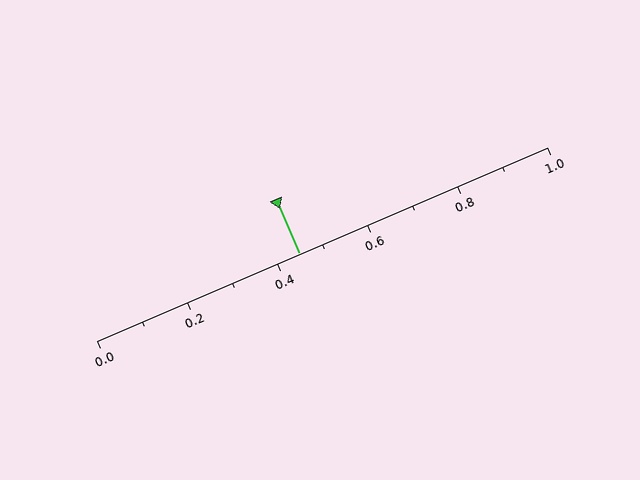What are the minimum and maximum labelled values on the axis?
The axis runs from 0.0 to 1.0.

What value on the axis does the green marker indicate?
The marker indicates approximately 0.45.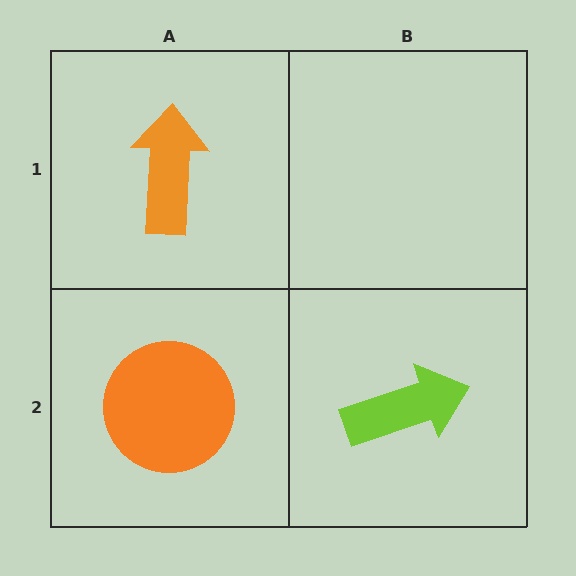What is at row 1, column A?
An orange arrow.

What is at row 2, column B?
A lime arrow.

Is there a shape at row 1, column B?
No, that cell is empty.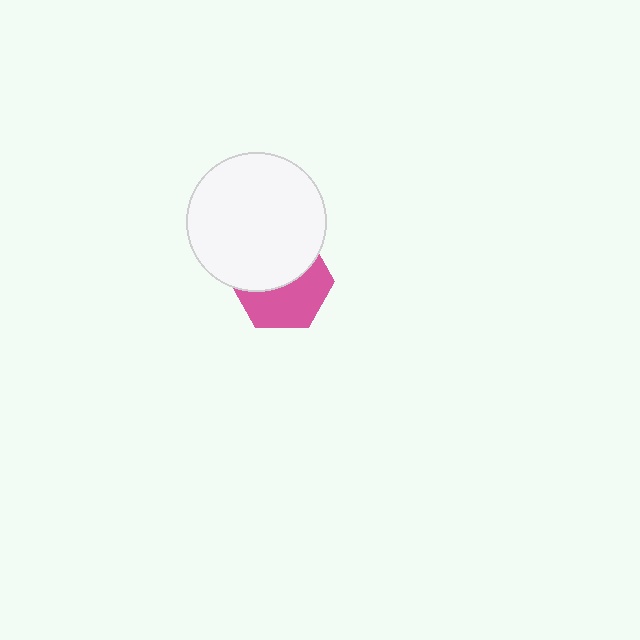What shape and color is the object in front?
The object in front is a white circle.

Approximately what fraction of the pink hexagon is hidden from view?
Roughly 50% of the pink hexagon is hidden behind the white circle.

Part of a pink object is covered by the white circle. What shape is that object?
It is a hexagon.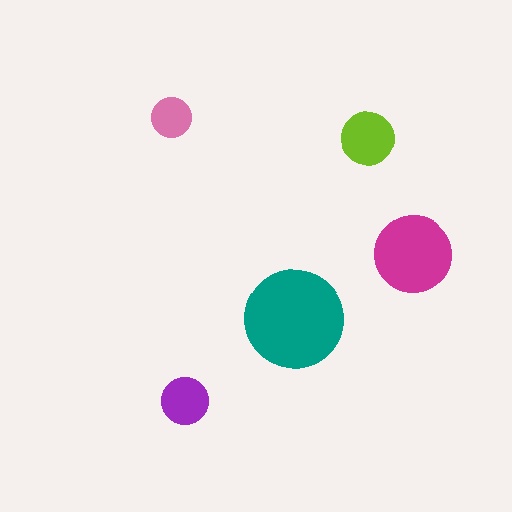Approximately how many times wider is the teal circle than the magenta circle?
About 1.5 times wider.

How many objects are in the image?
There are 5 objects in the image.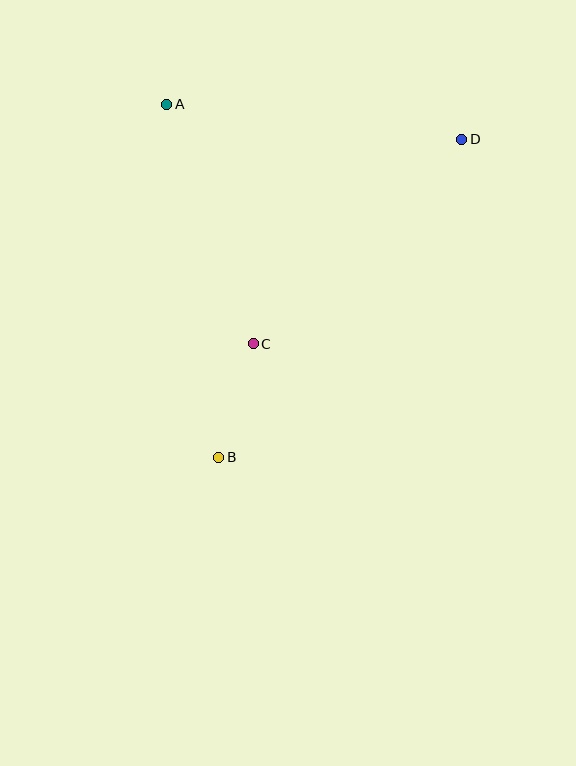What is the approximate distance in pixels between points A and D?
The distance between A and D is approximately 297 pixels.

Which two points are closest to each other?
Points B and C are closest to each other.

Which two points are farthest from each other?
Points B and D are farthest from each other.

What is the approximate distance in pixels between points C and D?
The distance between C and D is approximately 292 pixels.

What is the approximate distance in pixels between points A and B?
The distance between A and B is approximately 357 pixels.